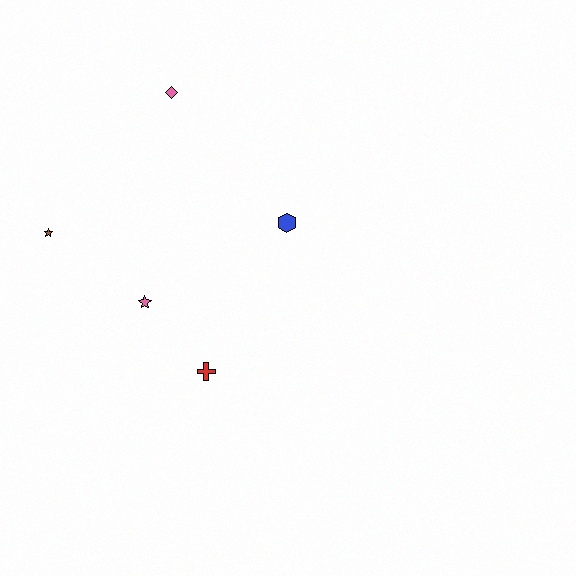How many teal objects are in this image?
There are no teal objects.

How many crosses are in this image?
There is 1 cross.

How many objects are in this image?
There are 5 objects.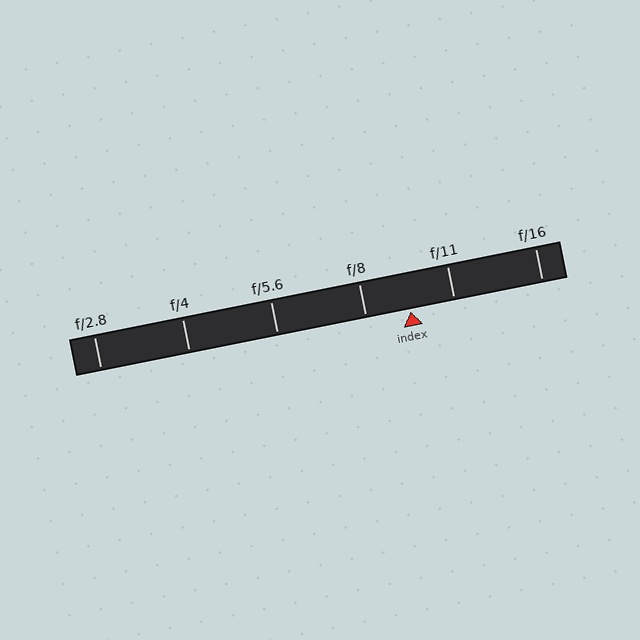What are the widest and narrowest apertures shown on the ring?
The widest aperture shown is f/2.8 and the narrowest is f/16.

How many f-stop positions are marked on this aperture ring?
There are 6 f-stop positions marked.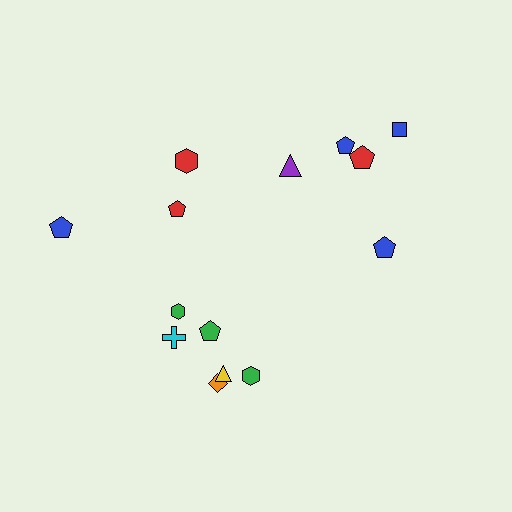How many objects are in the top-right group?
There are 5 objects.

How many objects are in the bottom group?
There are 6 objects.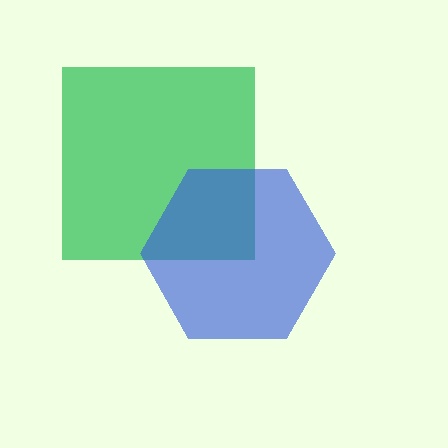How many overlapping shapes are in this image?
There are 2 overlapping shapes in the image.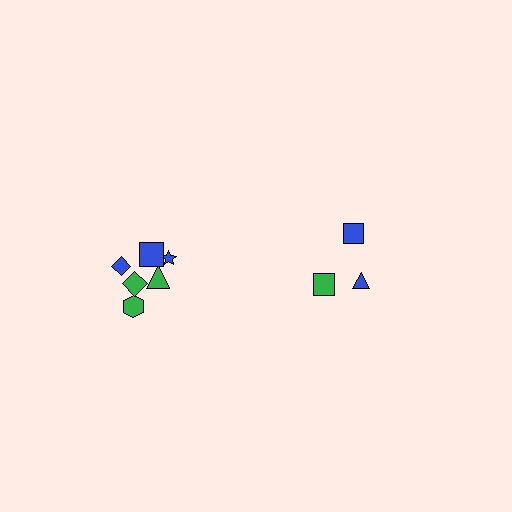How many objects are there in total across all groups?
There are 9 objects.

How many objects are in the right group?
There are 3 objects.